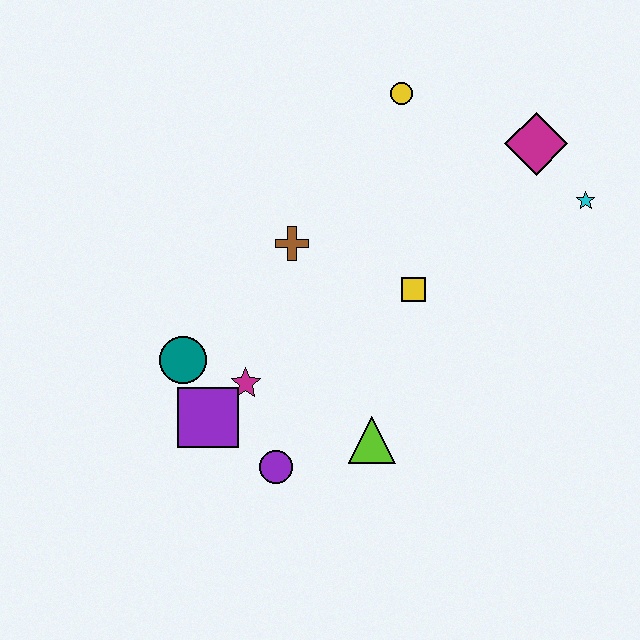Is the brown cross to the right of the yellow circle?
No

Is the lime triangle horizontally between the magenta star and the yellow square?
Yes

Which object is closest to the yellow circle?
The magenta diamond is closest to the yellow circle.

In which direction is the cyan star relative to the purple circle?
The cyan star is to the right of the purple circle.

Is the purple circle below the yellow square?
Yes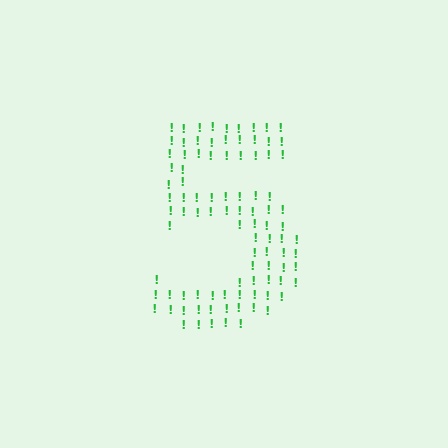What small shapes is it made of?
It is made of small exclamation marks.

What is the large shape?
The large shape is the digit 5.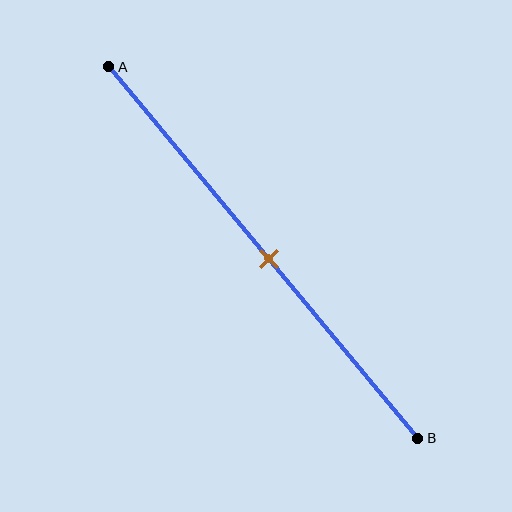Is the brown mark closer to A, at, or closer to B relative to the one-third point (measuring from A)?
The brown mark is closer to point B than the one-third point of segment AB.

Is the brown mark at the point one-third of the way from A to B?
No, the mark is at about 50% from A, not at the 33% one-third point.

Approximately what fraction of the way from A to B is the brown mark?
The brown mark is approximately 50% of the way from A to B.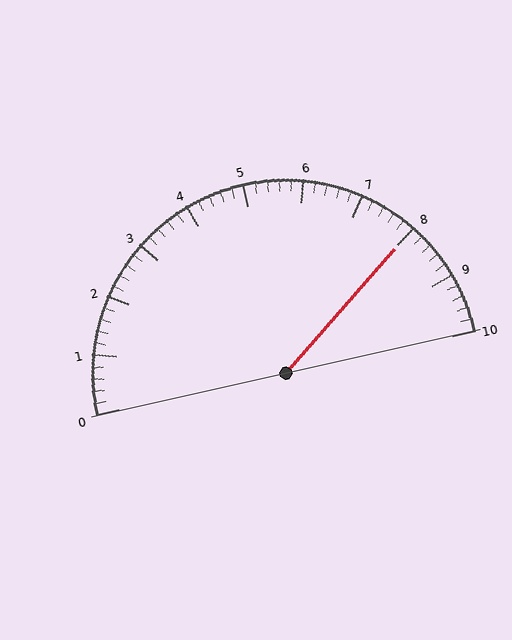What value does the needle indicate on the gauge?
The needle indicates approximately 8.0.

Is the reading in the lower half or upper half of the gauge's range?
The reading is in the upper half of the range (0 to 10).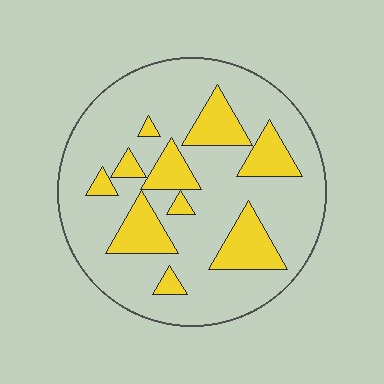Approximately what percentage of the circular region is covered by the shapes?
Approximately 25%.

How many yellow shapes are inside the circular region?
10.